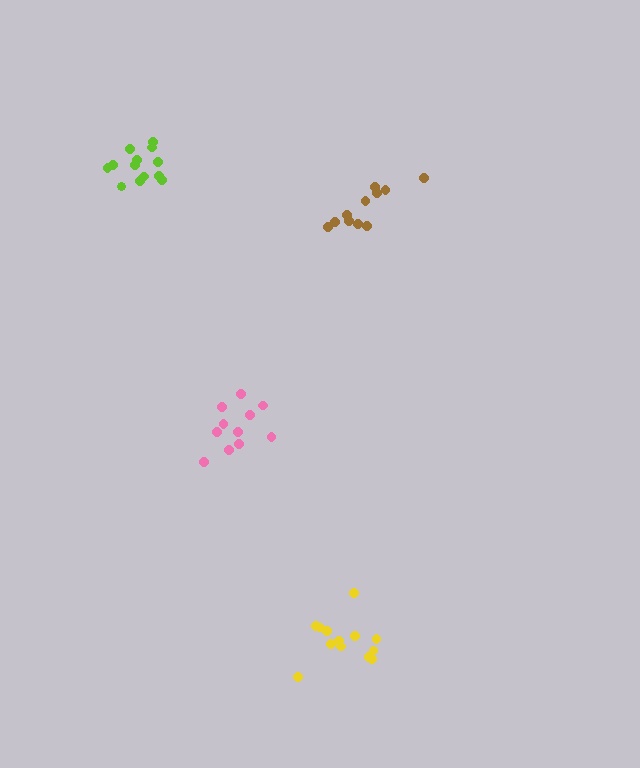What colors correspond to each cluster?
The clusters are colored: brown, pink, lime, yellow.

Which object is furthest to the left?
The lime cluster is leftmost.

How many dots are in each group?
Group 1: 11 dots, Group 2: 11 dots, Group 3: 13 dots, Group 4: 13 dots (48 total).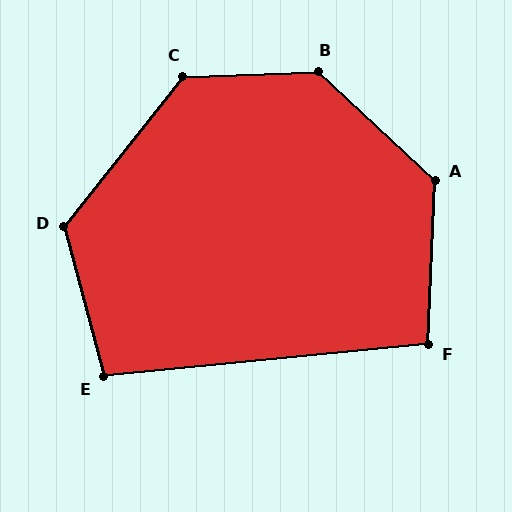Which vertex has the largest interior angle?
B, at approximately 135 degrees.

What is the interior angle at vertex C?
Approximately 130 degrees (obtuse).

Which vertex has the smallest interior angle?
F, at approximately 98 degrees.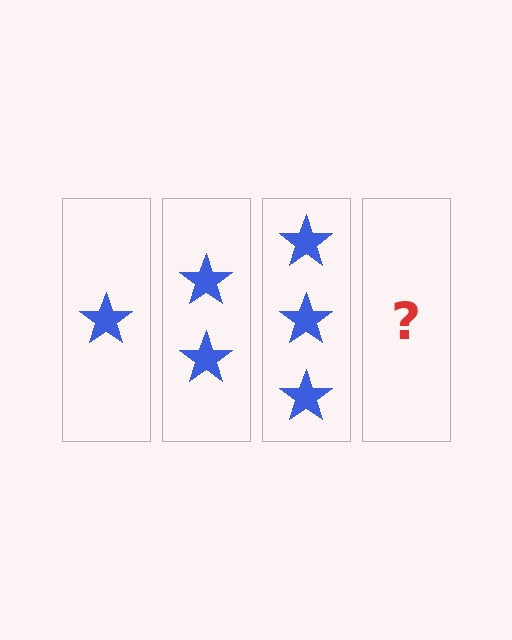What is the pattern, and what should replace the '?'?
The pattern is that each step adds one more star. The '?' should be 4 stars.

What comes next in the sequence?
The next element should be 4 stars.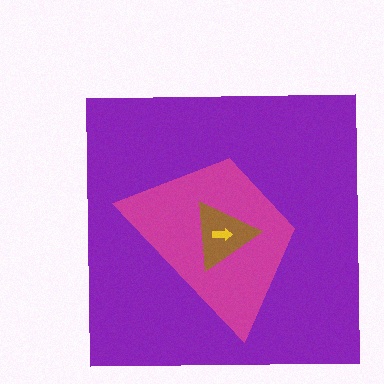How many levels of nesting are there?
4.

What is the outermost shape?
The purple square.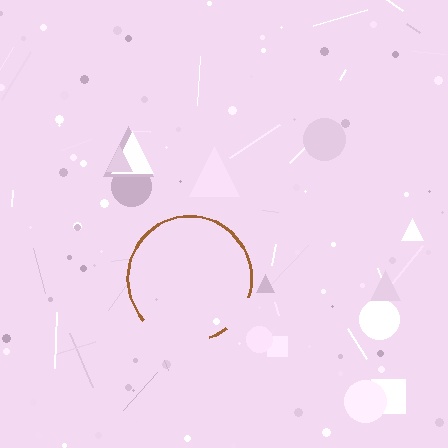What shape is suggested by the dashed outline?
The dashed outline suggests a circle.